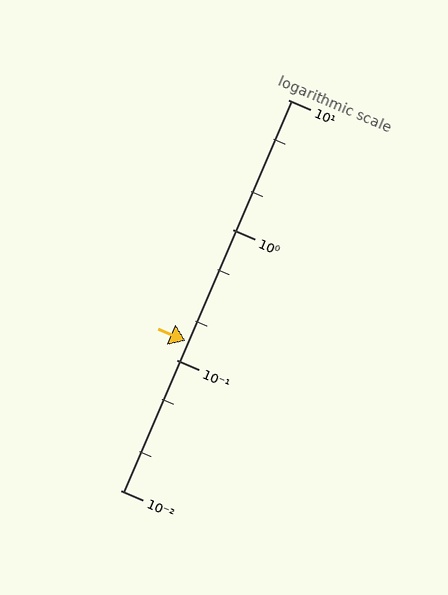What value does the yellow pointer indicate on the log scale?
The pointer indicates approximately 0.14.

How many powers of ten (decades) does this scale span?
The scale spans 3 decades, from 0.01 to 10.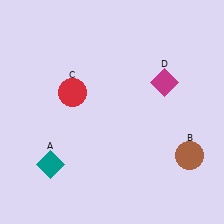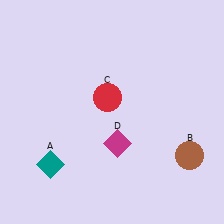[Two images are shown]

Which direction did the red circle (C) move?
The red circle (C) moved right.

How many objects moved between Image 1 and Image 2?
2 objects moved between the two images.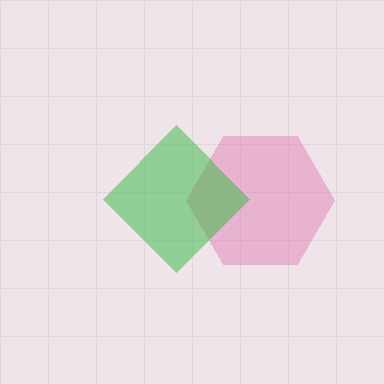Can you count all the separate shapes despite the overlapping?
Yes, there are 2 separate shapes.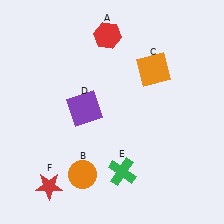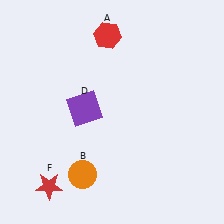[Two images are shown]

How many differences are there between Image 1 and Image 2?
There are 2 differences between the two images.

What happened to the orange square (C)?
The orange square (C) was removed in Image 2. It was in the top-right area of Image 1.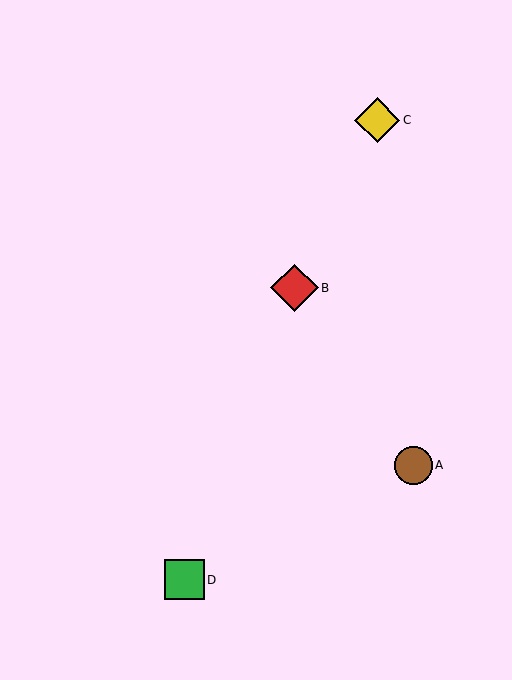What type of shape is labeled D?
Shape D is a green square.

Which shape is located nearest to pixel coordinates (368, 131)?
The yellow diamond (labeled C) at (377, 120) is nearest to that location.